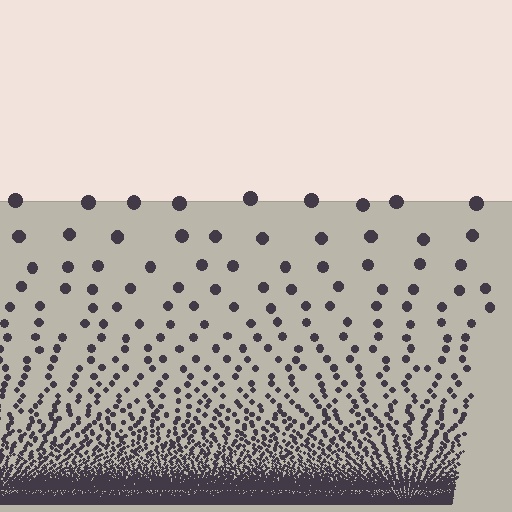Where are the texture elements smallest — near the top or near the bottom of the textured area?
Near the bottom.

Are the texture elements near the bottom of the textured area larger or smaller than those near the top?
Smaller. The gradient is inverted — elements near the bottom are smaller and denser.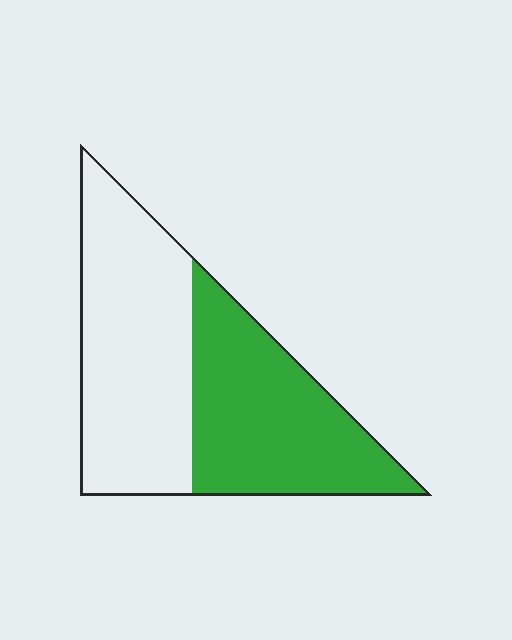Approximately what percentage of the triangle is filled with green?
Approximately 45%.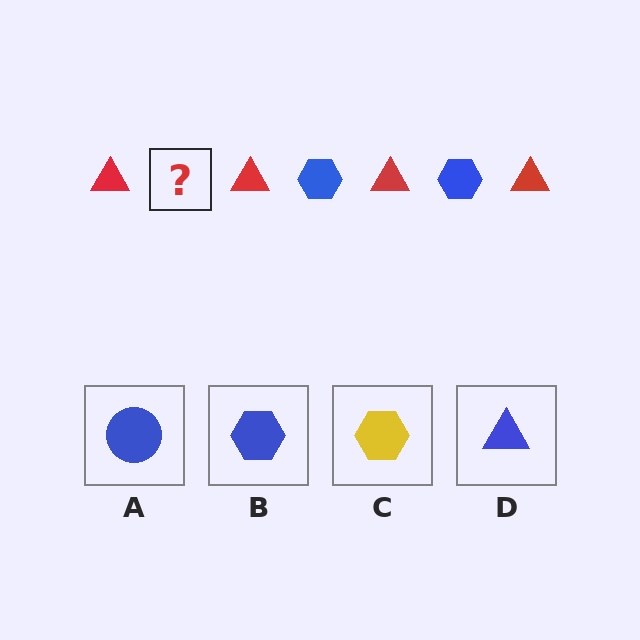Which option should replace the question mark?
Option B.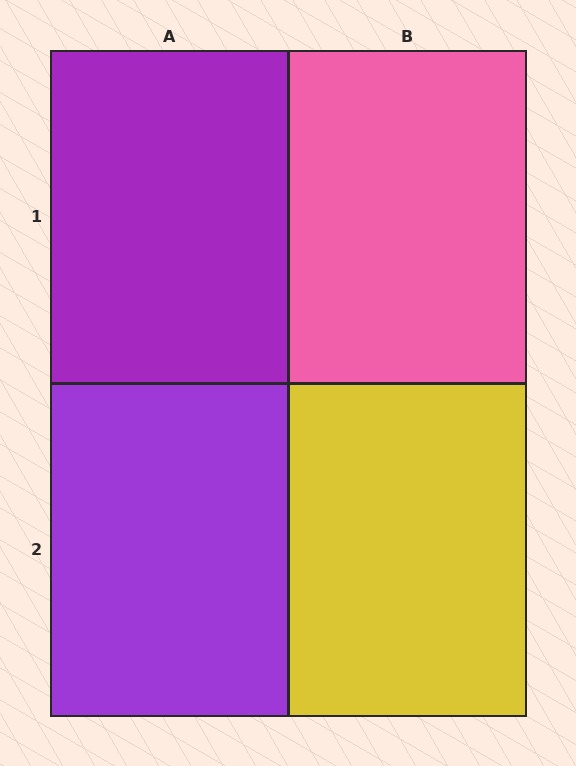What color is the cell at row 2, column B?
Yellow.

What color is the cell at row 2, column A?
Purple.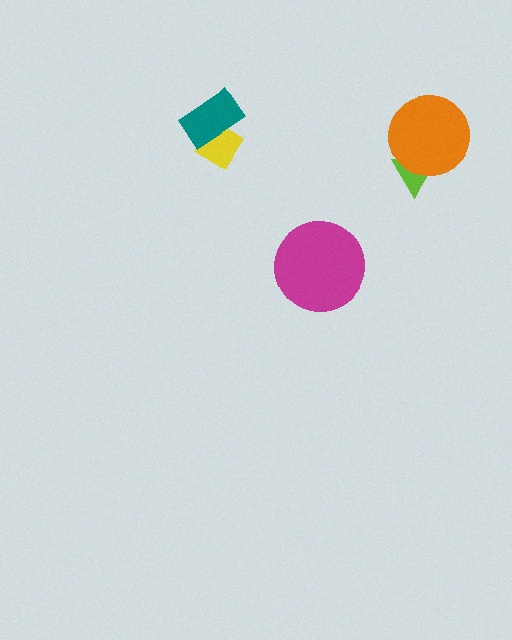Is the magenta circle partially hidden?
No, no other shape covers it.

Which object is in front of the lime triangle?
The orange circle is in front of the lime triangle.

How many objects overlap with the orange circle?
1 object overlaps with the orange circle.